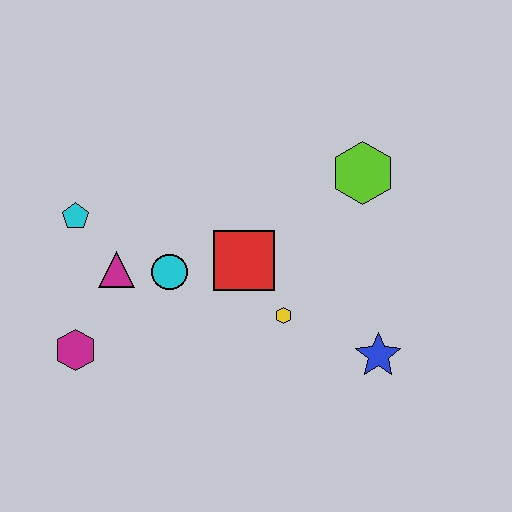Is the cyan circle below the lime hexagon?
Yes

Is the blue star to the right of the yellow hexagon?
Yes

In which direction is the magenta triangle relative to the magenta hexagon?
The magenta triangle is above the magenta hexagon.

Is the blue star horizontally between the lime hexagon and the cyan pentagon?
No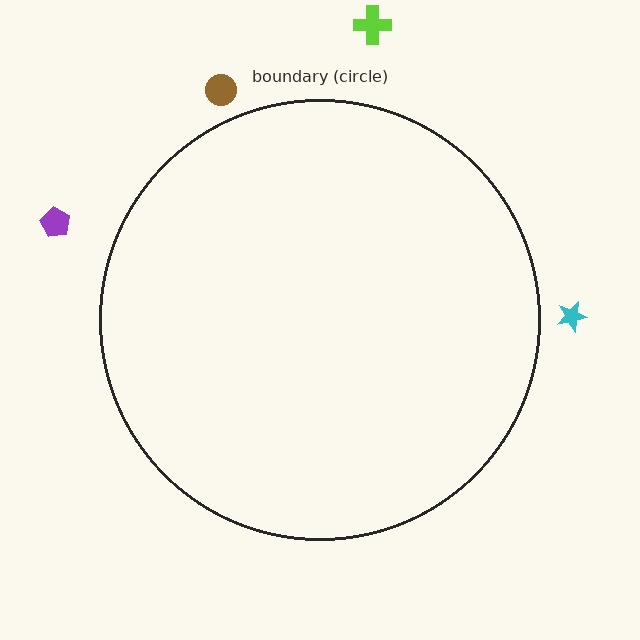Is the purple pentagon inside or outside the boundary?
Outside.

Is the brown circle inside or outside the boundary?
Outside.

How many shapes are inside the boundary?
0 inside, 4 outside.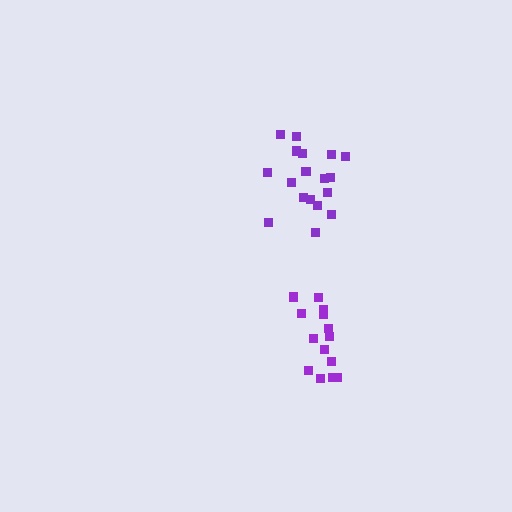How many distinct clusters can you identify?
There are 2 distinct clusters.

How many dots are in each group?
Group 1: 18 dots, Group 2: 14 dots (32 total).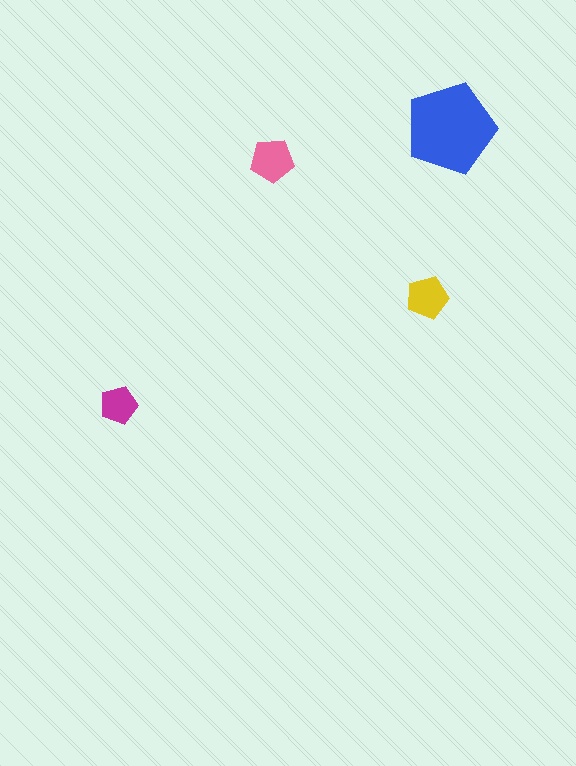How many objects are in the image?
There are 4 objects in the image.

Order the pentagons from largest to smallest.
the blue one, the pink one, the yellow one, the magenta one.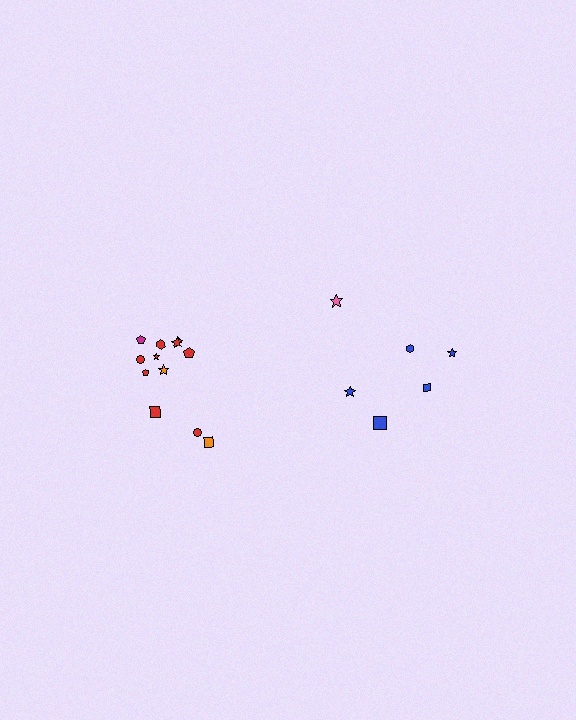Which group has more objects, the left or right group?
The left group.